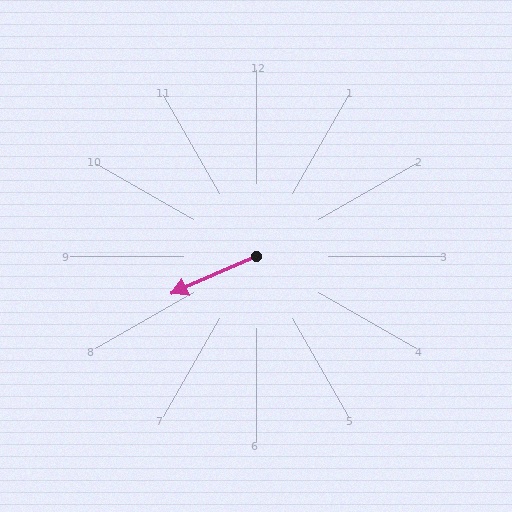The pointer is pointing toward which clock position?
Roughly 8 o'clock.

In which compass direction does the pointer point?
Southwest.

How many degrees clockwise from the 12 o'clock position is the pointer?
Approximately 246 degrees.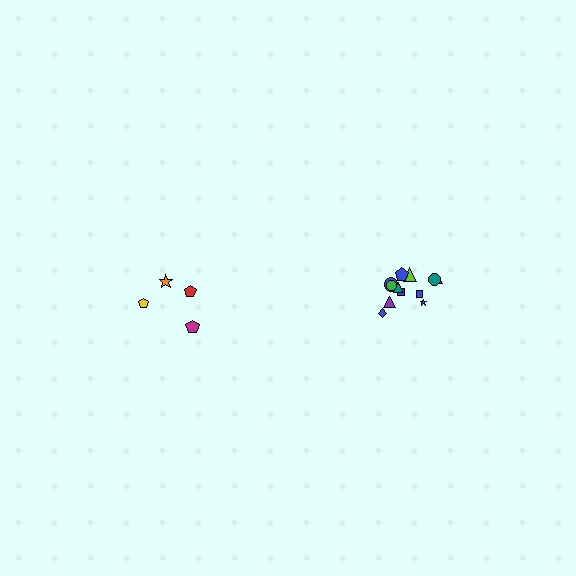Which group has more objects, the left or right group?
The right group.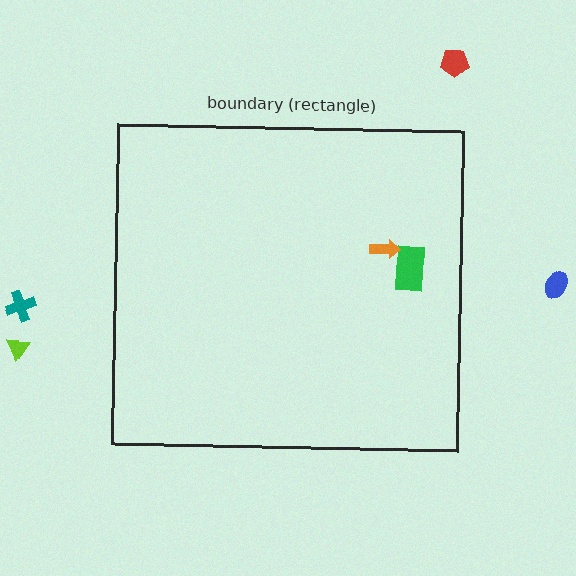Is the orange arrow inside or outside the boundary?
Inside.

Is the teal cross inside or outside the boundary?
Outside.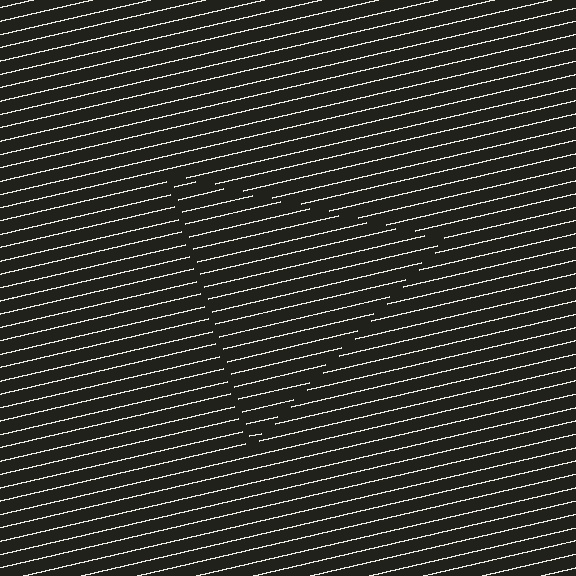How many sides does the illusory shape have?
3 sides — the line-ends trace a triangle.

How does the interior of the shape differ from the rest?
The interior of the shape contains the same grating, shifted by half a period — the contour is defined by the phase discontinuity where line-ends from the inner and outer gratings abut.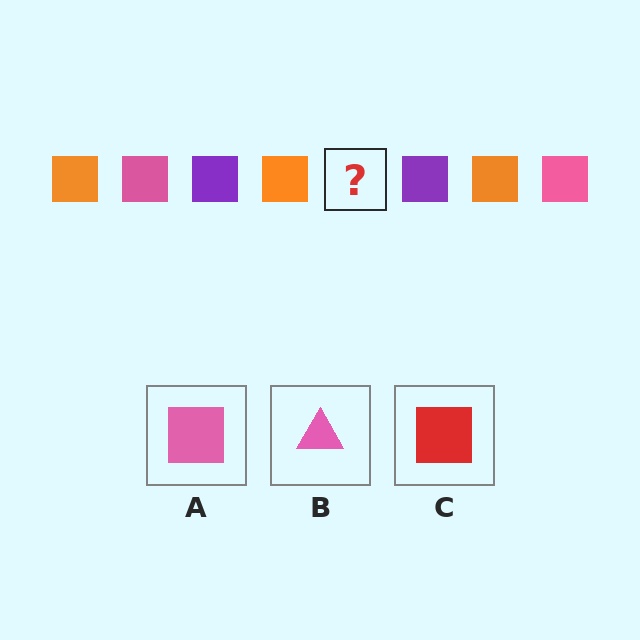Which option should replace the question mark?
Option A.